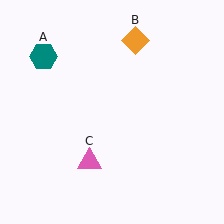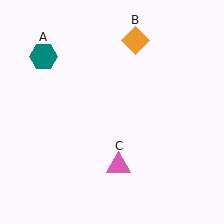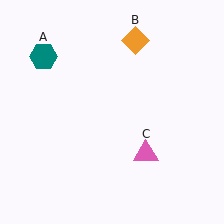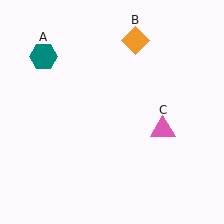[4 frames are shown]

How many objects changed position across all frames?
1 object changed position: pink triangle (object C).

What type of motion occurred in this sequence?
The pink triangle (object C) rotated counterclockwise around the center of the scene.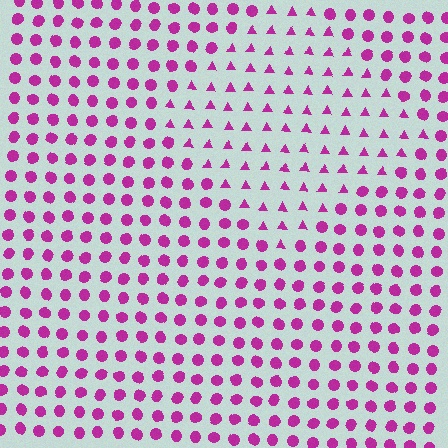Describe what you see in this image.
The image is filled with small magenta elements arranged in a uniform grid. A diamond-shaped region contains triangles, while the surrounding area contains circles. The boundary is defined purely by the change in element shape.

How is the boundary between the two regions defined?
The boundary is defined by a change in element shape: triangles inside vs. circles outside. All elements share the same color and spacing.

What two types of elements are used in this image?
The image uses triangles inside the diamond region and circles outside it.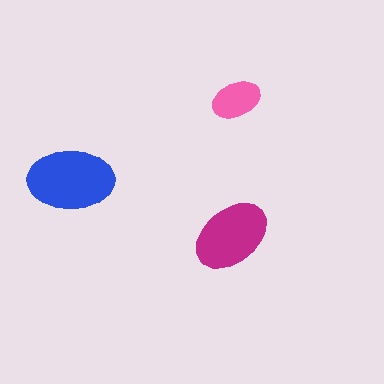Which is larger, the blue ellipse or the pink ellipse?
The blue one.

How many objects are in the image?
There are 3 objects in the image.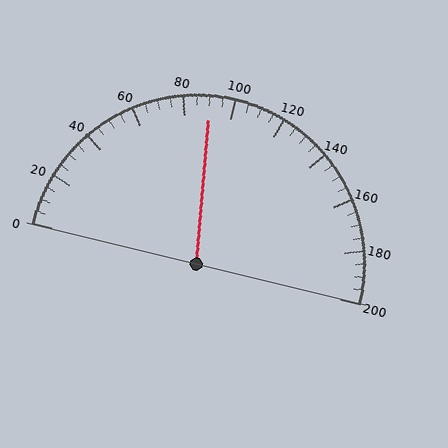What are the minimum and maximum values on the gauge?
The gauge ranges from 0 to 200.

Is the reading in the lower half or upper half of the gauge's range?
The reading is in the lower half of the range (0 to 200).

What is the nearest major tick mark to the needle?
The nearest major tick mark is 80.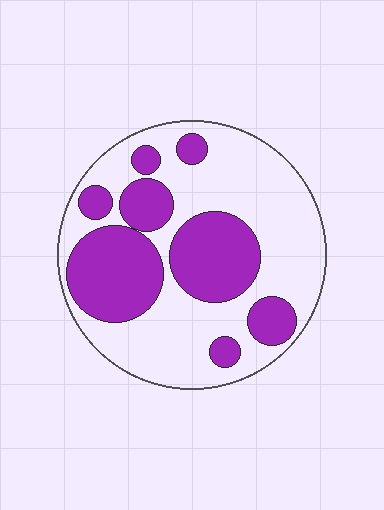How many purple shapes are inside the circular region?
8.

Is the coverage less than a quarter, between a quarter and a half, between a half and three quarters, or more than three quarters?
Between a quarter and a half.